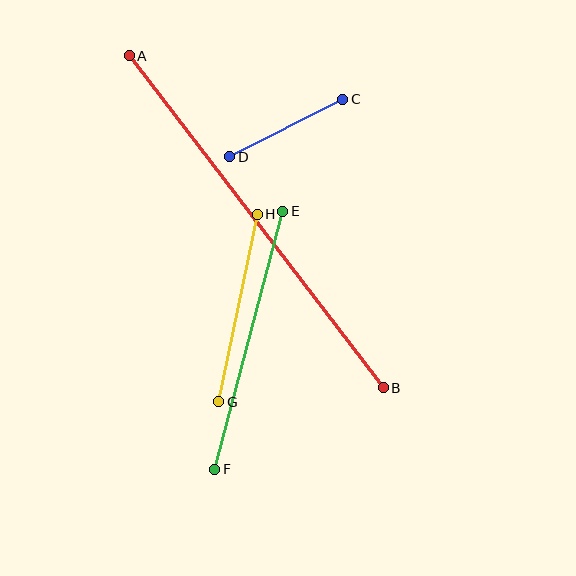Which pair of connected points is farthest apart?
Points A and B are farthest apart.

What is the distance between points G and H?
The distance is approximately 191 pixels.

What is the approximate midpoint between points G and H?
The midpoint is at approximately (238, 308) pixels.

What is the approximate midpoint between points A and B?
The midpoint is at approximately (256, 222) pixels.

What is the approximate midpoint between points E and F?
The midpoint is at approximately (249, 340) pixels.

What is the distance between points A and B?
The distance is approximately 418 pixels.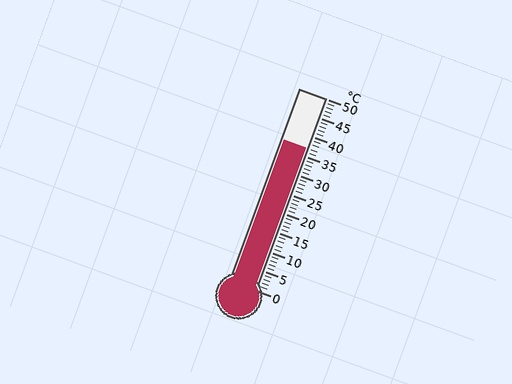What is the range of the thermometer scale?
The thermometer scale ranges from 0°C to 50°C.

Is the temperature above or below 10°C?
The temperature is above 10°C.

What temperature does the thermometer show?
The thermometer shows approximately 37°C.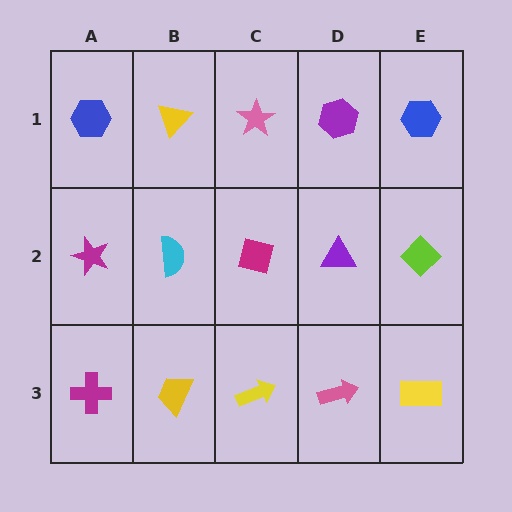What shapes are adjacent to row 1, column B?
A cyan semicircle (row 2, column B), a blue hexagon (row 1, column A), a pink star (row 1, column C).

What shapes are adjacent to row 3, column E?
A lime diamond (row 2, column E), a pink arrow (row 3, column D).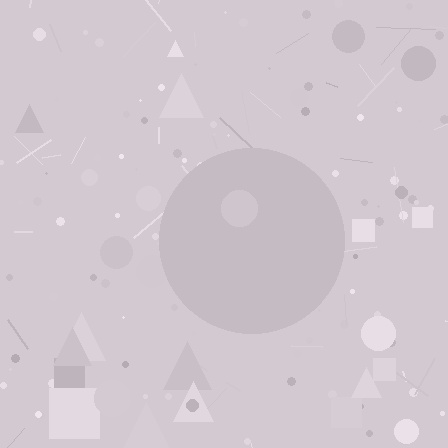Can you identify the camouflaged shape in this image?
The camouflaged shape is a circle.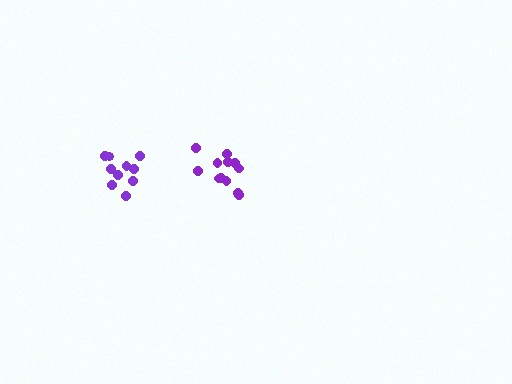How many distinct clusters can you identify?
There are 2 distinct clusters.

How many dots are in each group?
Group 1: 12 dots, Group 2: 10 dots (22 total).